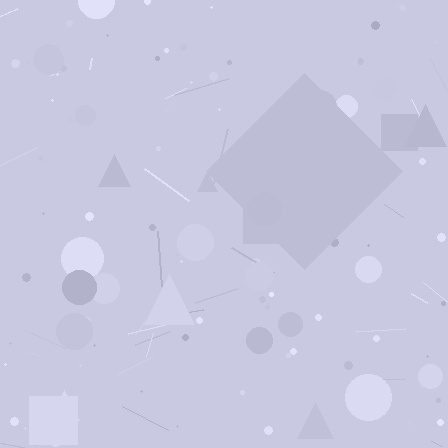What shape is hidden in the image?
A diamond is hidden in the image.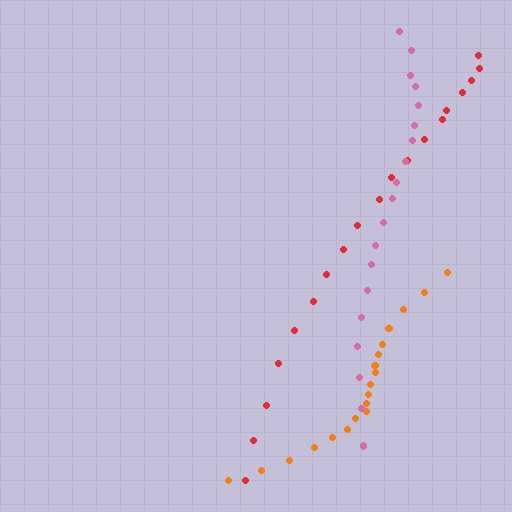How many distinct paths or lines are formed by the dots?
There are 3 distinct paths.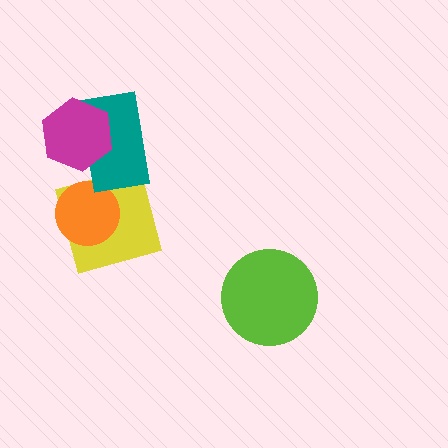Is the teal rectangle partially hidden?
Yes, it is partially covered by another shape.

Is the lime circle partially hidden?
No, no other shape covers it.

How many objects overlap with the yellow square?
2 objects overlap with the yellow square.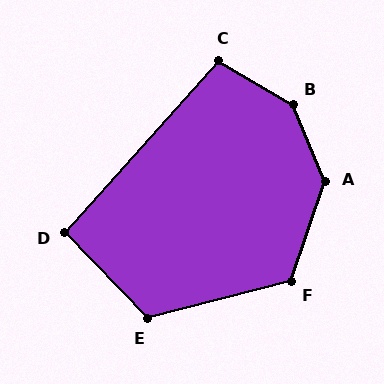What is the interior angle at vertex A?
Approximately 139 degrees (obtuse).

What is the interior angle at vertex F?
Approximately 123 degrees (obtuse).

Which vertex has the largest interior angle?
B, at approximately 143 degrees.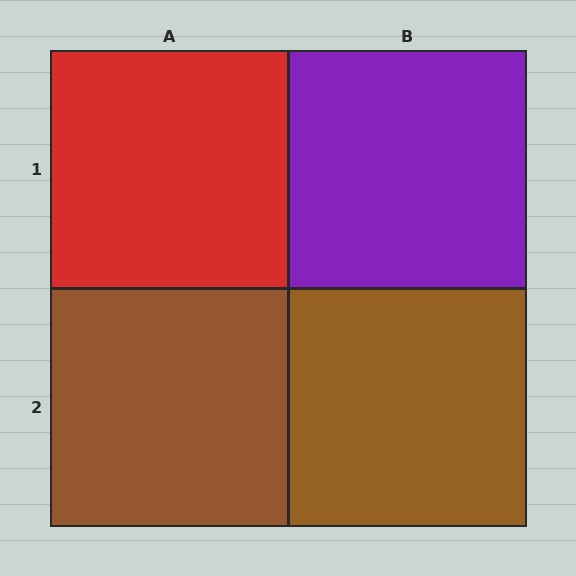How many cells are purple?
1 cell is purple.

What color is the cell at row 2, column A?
Brown.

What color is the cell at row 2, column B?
Brown.